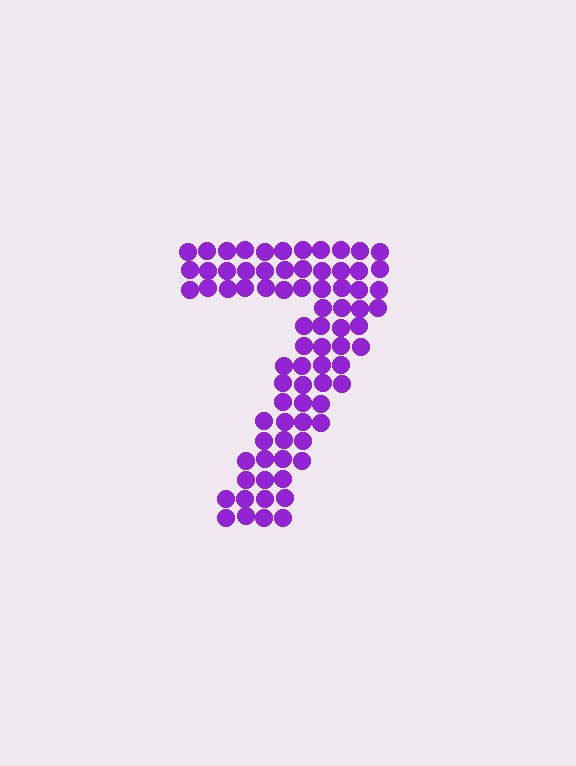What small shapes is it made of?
It is made of small circles.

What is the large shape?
The large shape is the digit 7.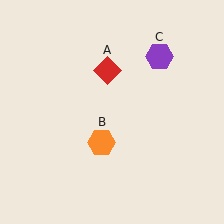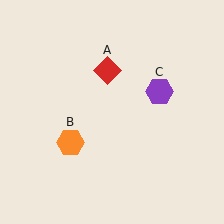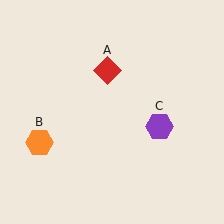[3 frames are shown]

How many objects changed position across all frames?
2 objects changed position: orange hexagon (object B), purple hexagon (object C).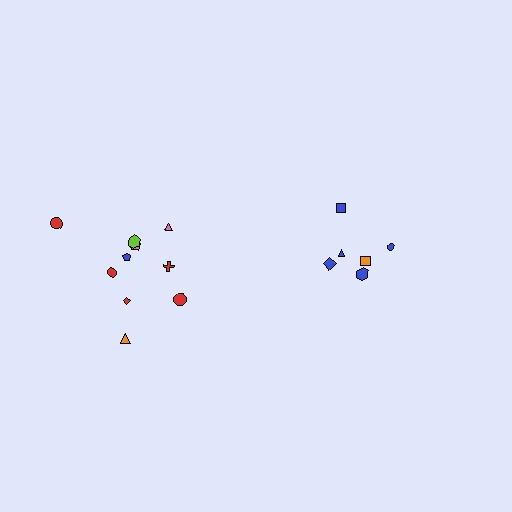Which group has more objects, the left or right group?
The left group.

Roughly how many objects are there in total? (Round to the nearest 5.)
Roughly 15 objects in total.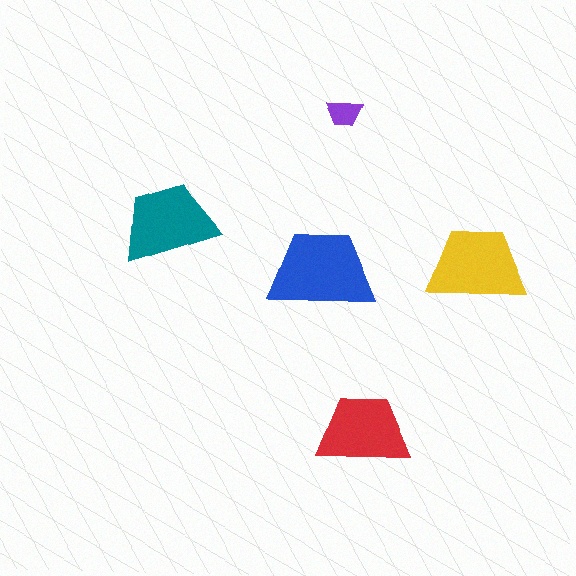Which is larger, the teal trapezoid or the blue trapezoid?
The blue one.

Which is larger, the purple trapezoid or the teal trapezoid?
The teal one.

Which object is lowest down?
The red trapezoid is bottommost.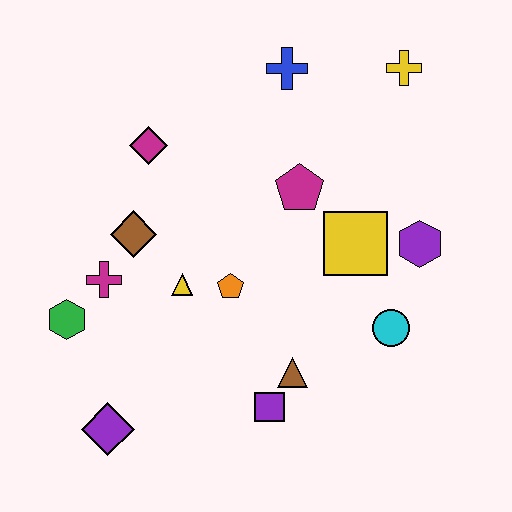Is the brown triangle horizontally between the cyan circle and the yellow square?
No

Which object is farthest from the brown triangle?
The yellow cross is farthest from the brown triangle.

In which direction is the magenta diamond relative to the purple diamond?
The magenta diamond is above the purple diamond.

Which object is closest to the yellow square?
The purple hexagon is closest to the yellow square.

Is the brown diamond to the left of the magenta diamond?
Yes